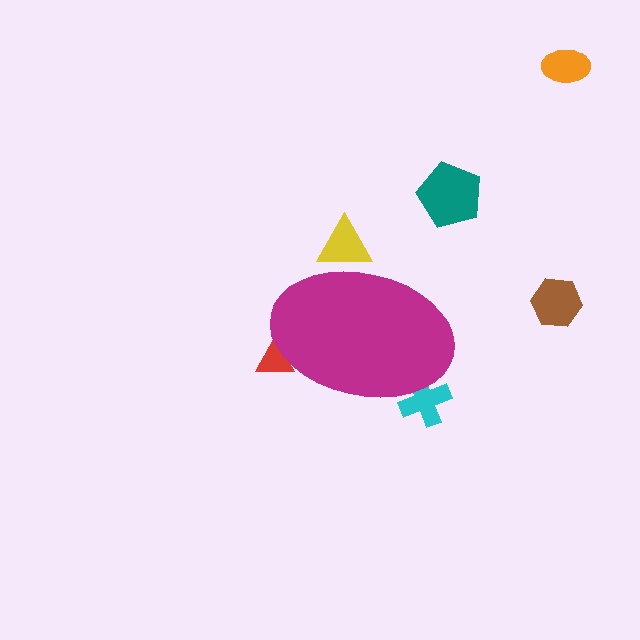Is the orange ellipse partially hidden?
No, the orange ellipse is fully visible.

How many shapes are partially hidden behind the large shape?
3 shapes are partially hidden.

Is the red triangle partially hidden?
Yes, the red triangle is partially hidden behind the magenta ellipse.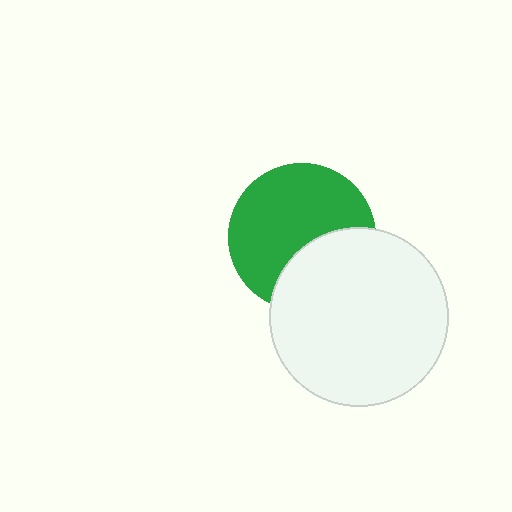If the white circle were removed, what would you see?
You would see the complete green circle.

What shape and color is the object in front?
The object in front is a white circle.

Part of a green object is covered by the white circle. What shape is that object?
It is a circle.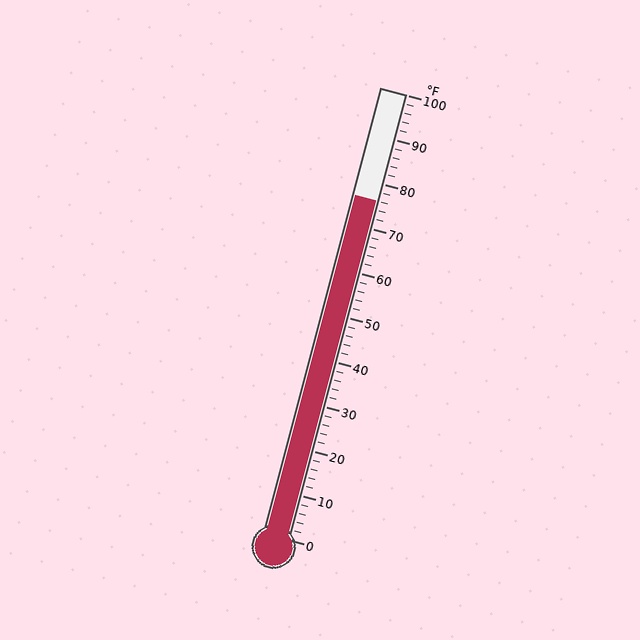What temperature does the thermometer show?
The thermometer shows approximately 76°F.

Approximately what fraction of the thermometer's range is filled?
The thermometer is filled to approximately 75% of its range.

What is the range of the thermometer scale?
The thermometer scale ranges from 0°F to 100°F.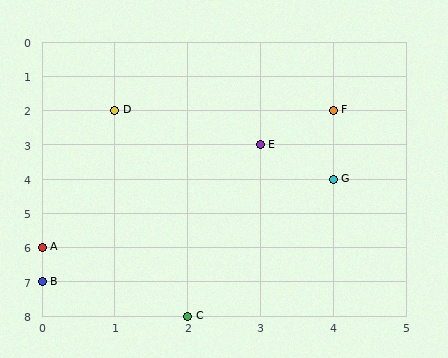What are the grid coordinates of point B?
Point B is at grid coordinates (0, 7).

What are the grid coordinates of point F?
Point F is at grid coordinates (4, 2).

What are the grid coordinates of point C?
Point C is at grid coordinates (2, 8).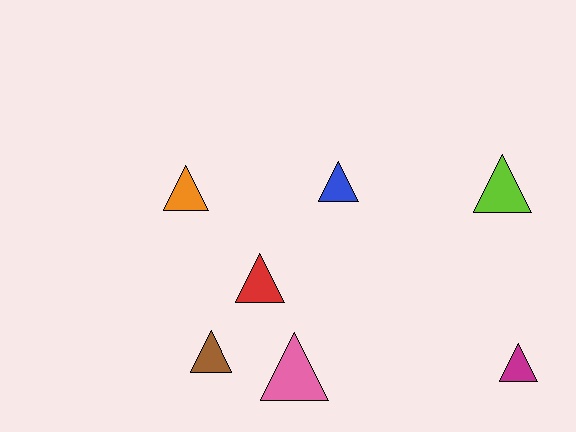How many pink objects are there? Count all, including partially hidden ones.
There is 1 pink object.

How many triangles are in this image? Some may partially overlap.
There are 7 triangles.